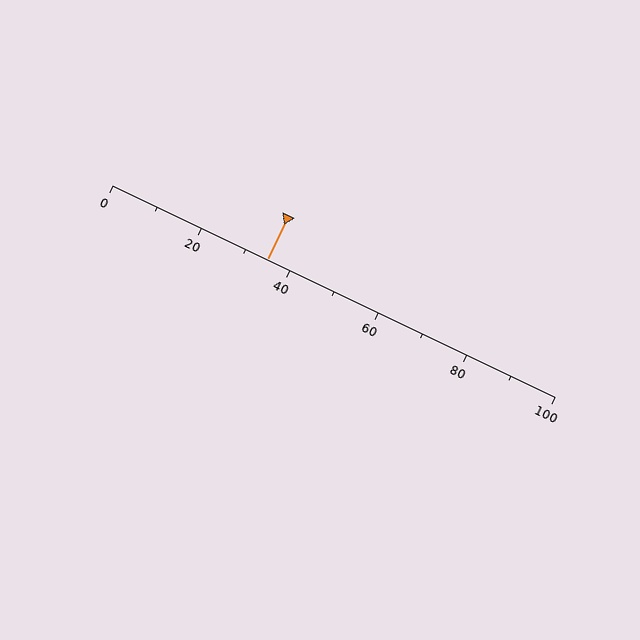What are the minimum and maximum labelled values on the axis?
The axis runs from 0 to 100.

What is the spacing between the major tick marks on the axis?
The major ticks are spaced 20 apart.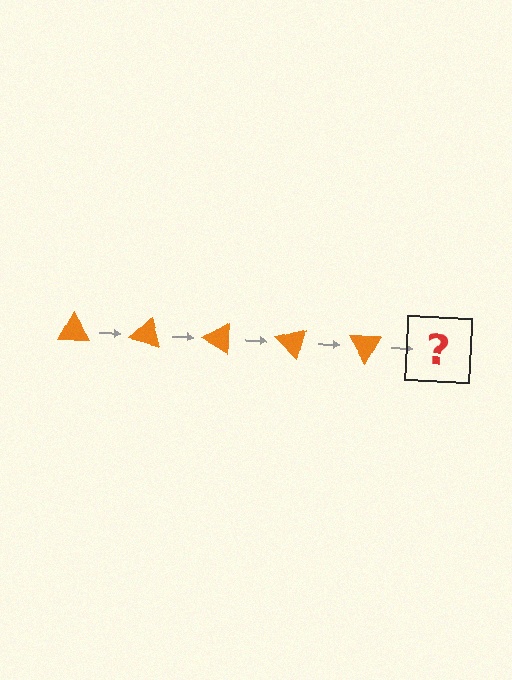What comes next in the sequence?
The next element should be an orange triangle rotated 75 degrees.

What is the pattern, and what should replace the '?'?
The pattern is that the triangle rotates 15 degrees each step. The '?' should be an orange triangle rotated 75 degrees.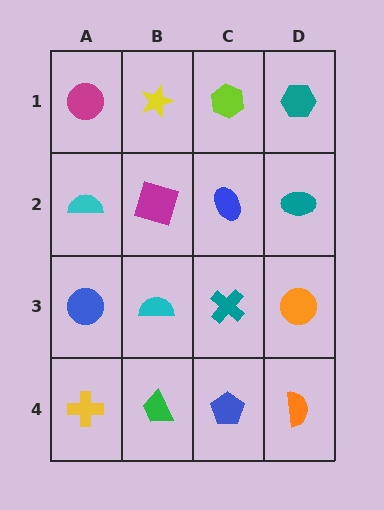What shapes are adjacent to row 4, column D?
An orange circle (row 3, column D), a blue pentagon (row 4, column C).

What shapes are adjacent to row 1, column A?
A cyan semicircle (row 2, column A), a yellow star (row 1, column B).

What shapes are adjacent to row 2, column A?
A magenta circle (row 1, column A), a blue circle (row 3, column A), a magenta square (row 2, column B).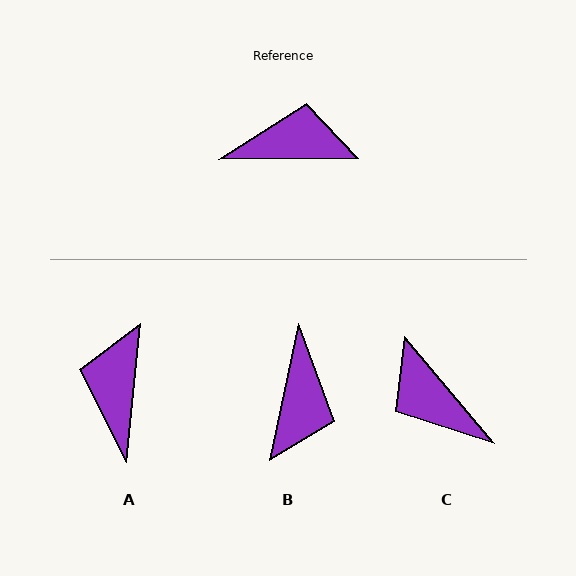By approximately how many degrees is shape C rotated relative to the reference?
Approximately 130 degrees counter-clockwise.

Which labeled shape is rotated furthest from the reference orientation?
C, about 130 degrees away.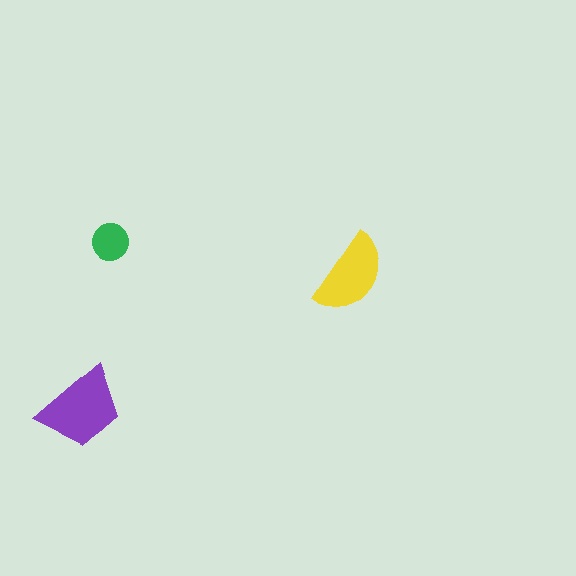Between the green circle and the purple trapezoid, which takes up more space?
The purple trapezoid.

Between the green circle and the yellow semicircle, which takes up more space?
The yellow semicircle.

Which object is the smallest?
The green circle.